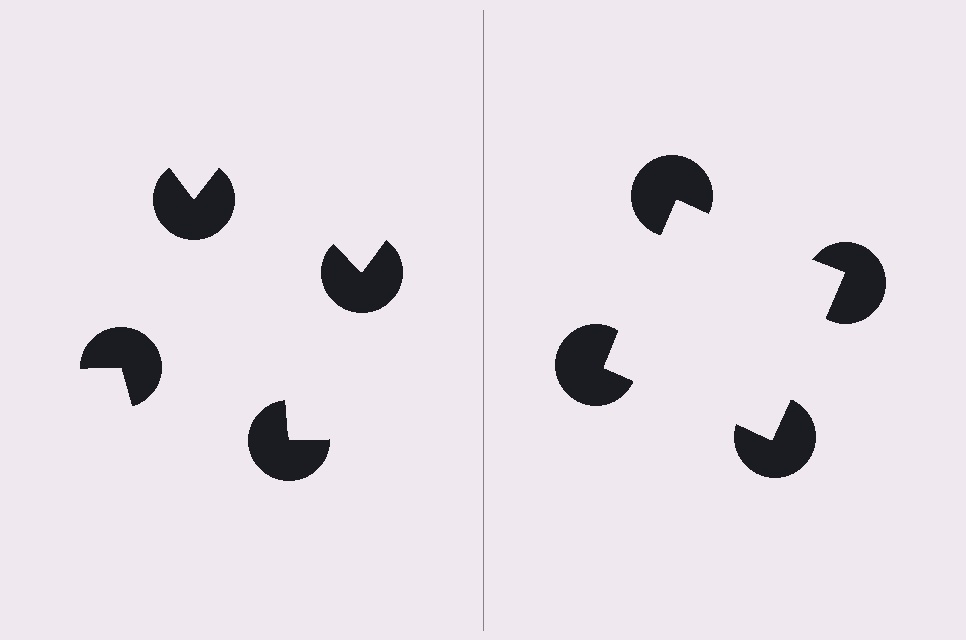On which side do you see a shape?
An illusory square appears on the right side. On the left side the wedge cuts are rotated, so no coherent shape forms.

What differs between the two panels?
The pac-man discs are positioned identically on both sides; only the wedge orientations differ. On the right they align to a square; on the left they are misaligned.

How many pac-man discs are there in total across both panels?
8 — 4 on each side.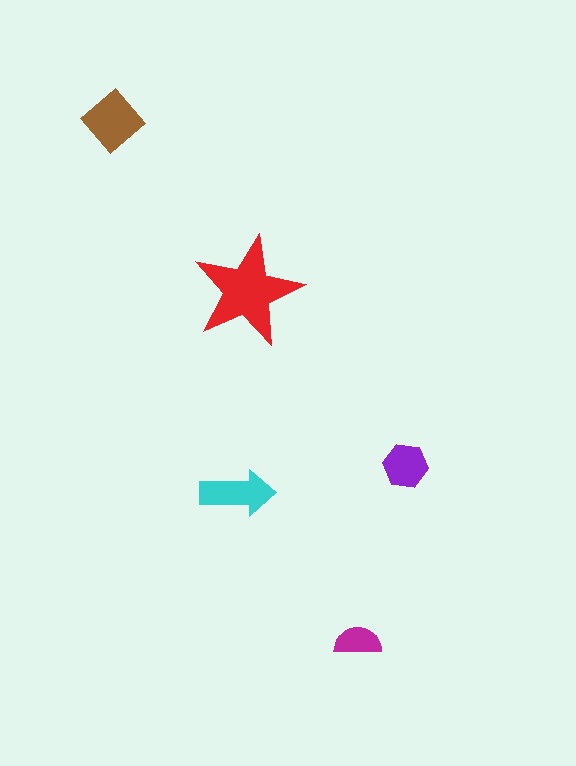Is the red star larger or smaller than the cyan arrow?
Larger.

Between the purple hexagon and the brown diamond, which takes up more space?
The brown diamond.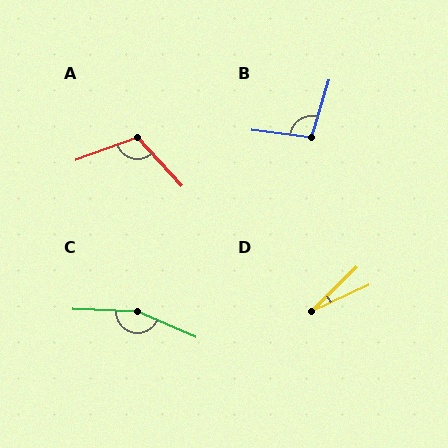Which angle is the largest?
C, at approximately 159 degrees.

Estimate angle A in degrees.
Approximately 113 degrees.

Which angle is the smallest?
D, at approximately 19 degrees.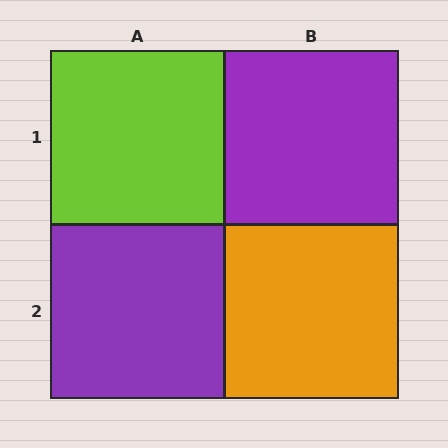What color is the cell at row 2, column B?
Orange.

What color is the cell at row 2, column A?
Purple.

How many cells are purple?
2 cells are purple.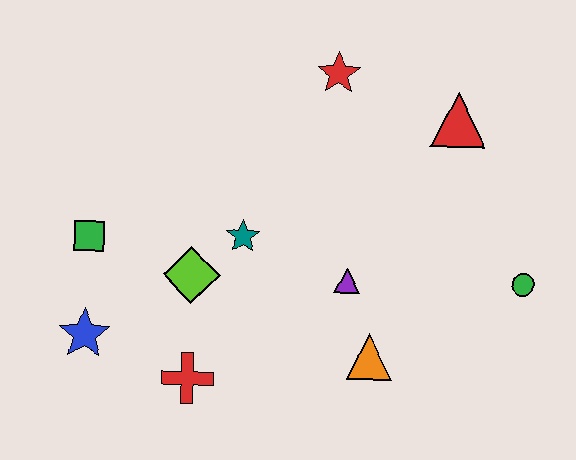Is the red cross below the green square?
Yes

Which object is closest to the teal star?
The lime diamond is closest to the teal star.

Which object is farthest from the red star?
The blue star is farthest from the red star.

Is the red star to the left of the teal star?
No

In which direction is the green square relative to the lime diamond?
The green square is to the left of the lime diamond.